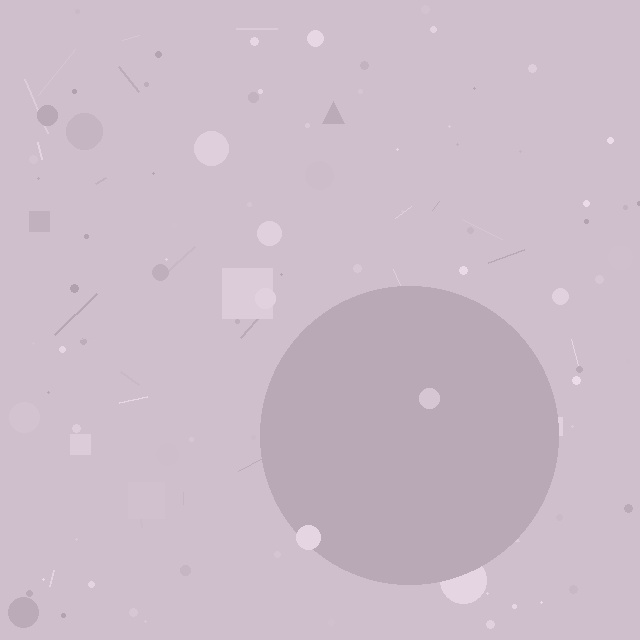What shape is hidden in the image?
A circle is hidden in the image.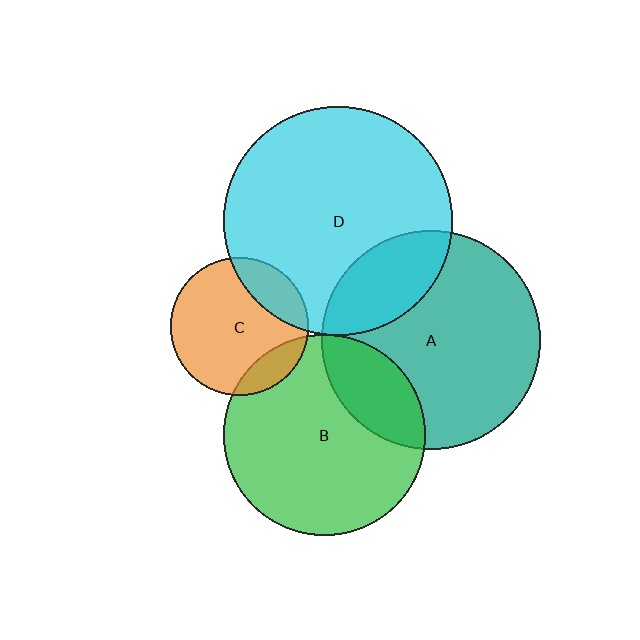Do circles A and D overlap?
Yes.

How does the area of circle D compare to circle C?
Approximately 2.8 times.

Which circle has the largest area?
Circle D (cyan).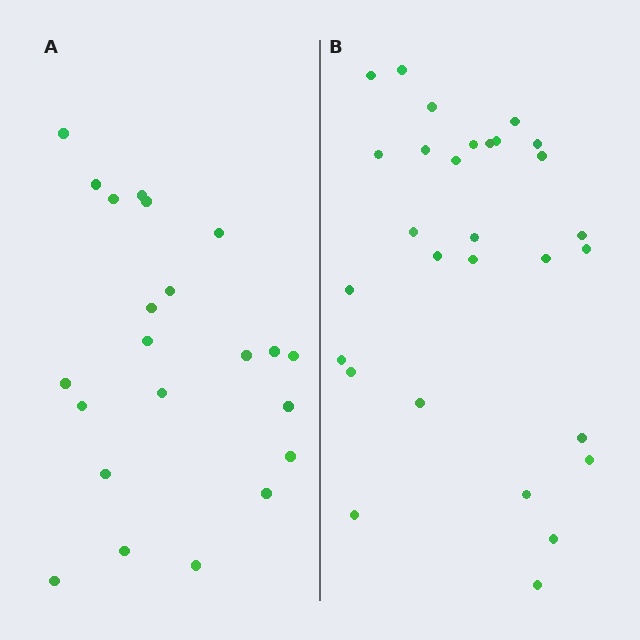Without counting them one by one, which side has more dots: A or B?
Region B (the right region) has more dots.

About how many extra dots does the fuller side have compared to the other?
Region B has roughly 8 or so more dots than region A.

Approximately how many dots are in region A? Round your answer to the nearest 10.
About 20 dots. (The exact count is 22, which rounds to 20.)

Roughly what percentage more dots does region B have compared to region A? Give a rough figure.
About 30% more.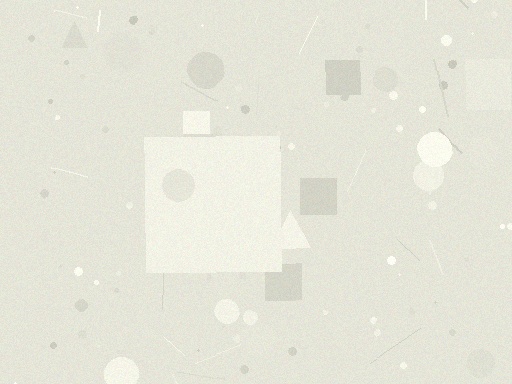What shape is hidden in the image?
A square is hidden in the image.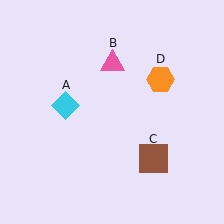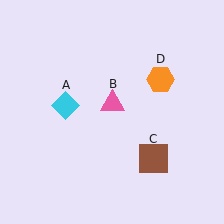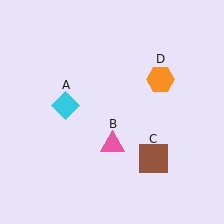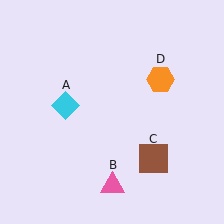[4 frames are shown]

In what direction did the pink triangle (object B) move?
The pink triangle (object B) moved down.